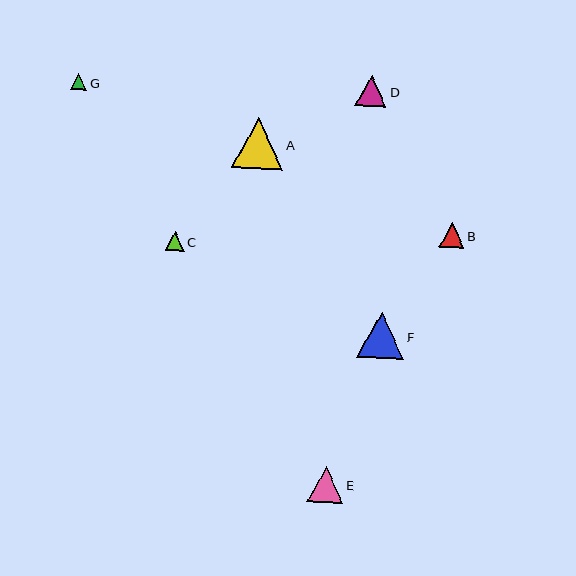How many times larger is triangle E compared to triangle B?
Triangle E is approximately 1.5 times the size of triangle B.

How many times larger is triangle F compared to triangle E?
Triangle F is approximately 1.3 times the size of triangle E.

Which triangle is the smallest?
Triangle G is the smallest with a size of approximately 16 pixels.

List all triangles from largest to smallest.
From largest to smallest: A, F, E, D, B, C, G.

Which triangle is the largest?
Triangle A is the largest with a size of approximately 51 pixels.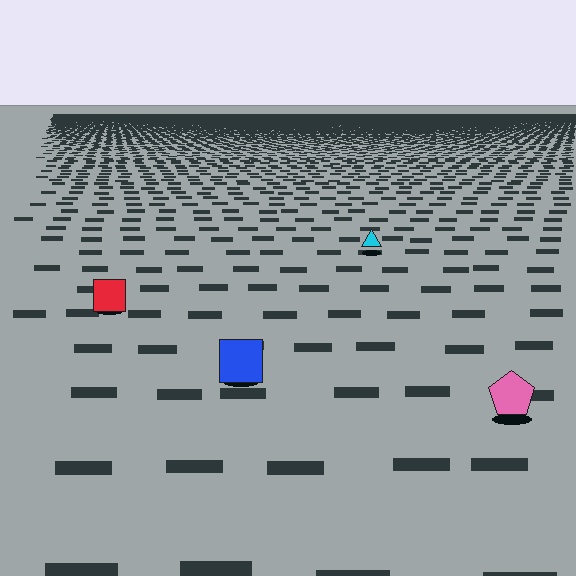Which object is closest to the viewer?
The pink pentagon is closest. The texture marks near it are larger and more spread out.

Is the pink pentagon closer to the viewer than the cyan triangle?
Yes. The pink pentagon is closer — you can tell from the texture gradient: the ground texture is coarser near it.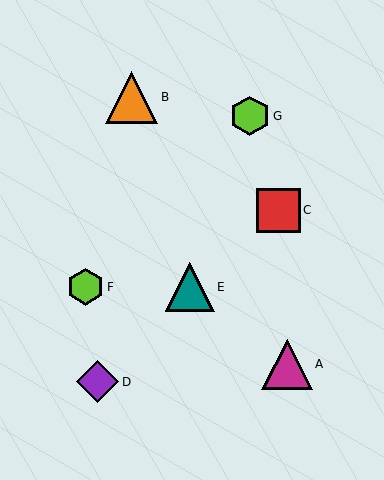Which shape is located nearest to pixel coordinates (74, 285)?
The lime hexagon (labeled F) at (85, 287) is nearest to that location.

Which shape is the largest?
The orange triangle (labeled B) is the largest.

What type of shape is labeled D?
Shape D is a purple diamond.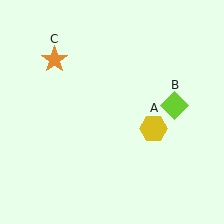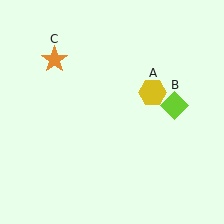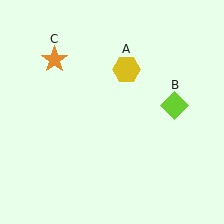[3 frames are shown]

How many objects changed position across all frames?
1 object changed position: yellow hexagon (object A).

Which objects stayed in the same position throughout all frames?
Lime diamond (object B) and orange star (object C) remained stationary.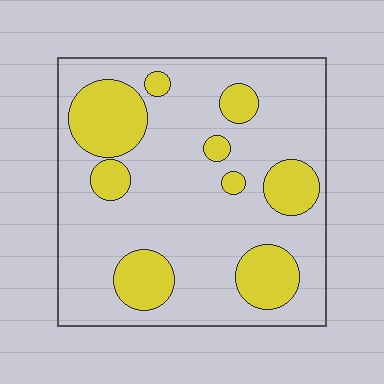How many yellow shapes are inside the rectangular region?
9.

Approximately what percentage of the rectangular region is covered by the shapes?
Approximately 25%.